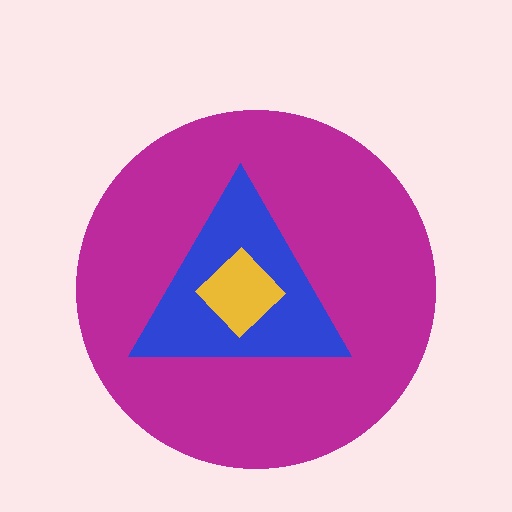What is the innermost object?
The yellow diamond.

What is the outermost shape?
The magenta circle.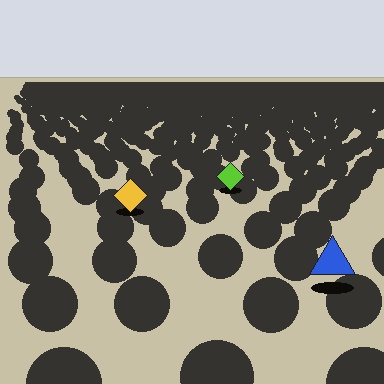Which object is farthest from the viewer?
The lime diamond is farthest from the viewer. It appears smaller and the ground texture around it is denser.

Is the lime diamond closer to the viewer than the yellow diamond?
No. The yellow diamond is closer — you can tell from the texture gradient: the ground texture is coarser near it.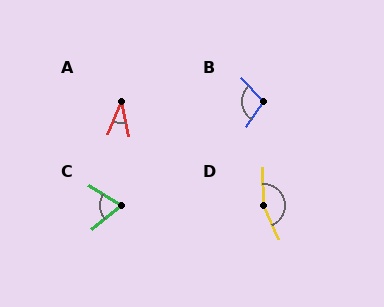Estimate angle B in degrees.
Approximately 103 degrees.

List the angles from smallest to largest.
A (34°), C (72°), B (103°), D (157°).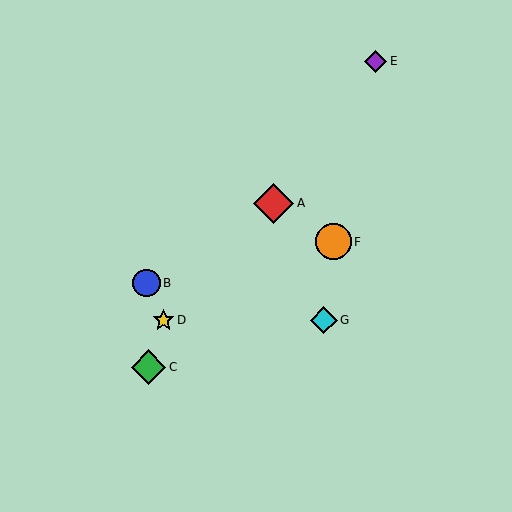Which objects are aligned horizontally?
Objects D, G are aligned horizontally.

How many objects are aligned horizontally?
2 objects (D, G) are aligned horizontally.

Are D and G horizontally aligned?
Yes, both are at y≈320.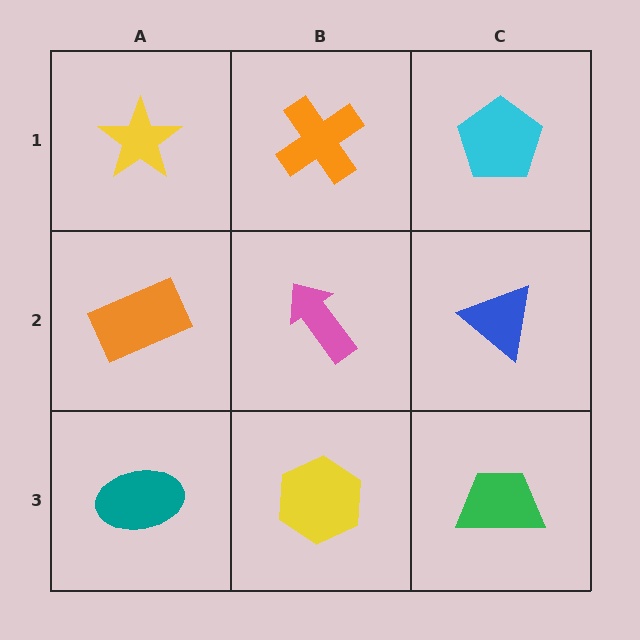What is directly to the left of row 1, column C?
An orange cross.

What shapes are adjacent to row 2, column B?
An orange cross (row 1, column B), a yellow hexagon (row 3, column B), an orange rectangle (row 2, column A), a blue triangle (row 2, column C).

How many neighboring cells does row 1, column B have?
3.